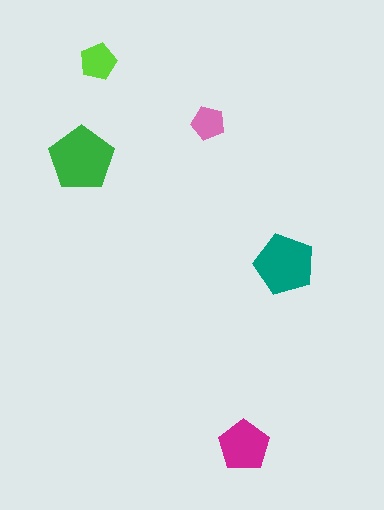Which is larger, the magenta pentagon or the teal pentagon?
The teal one.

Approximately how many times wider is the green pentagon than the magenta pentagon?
About 1.5 times wider.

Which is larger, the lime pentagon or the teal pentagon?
The teal one.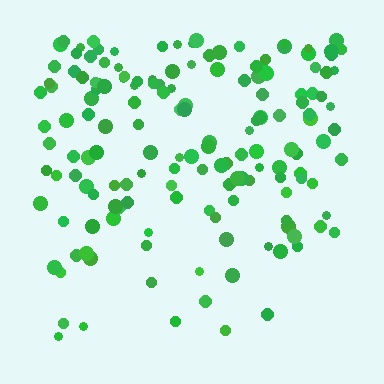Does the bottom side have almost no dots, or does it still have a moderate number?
Still a moderate number, just noticeably fewer than the top.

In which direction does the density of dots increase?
From bottom to top, with the top side densest.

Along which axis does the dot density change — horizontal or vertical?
Vertical.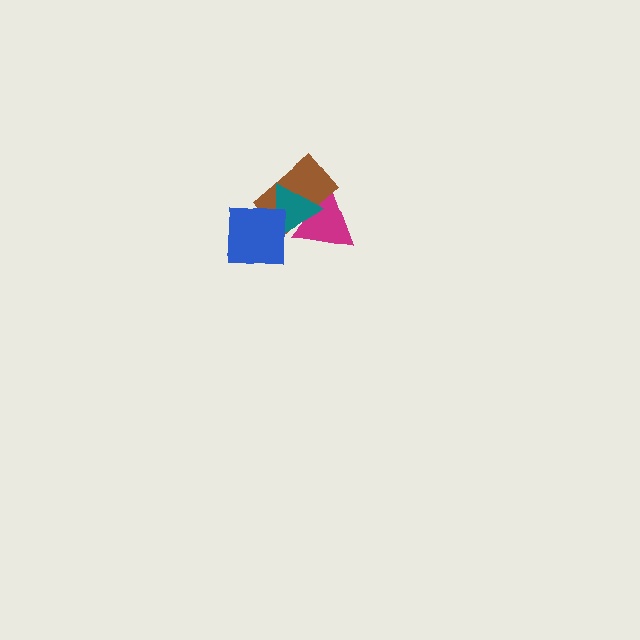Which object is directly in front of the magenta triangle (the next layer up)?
The brown rectangle is directly in front of the magenta triangle.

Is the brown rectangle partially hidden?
Yes, it is partially covered by another shape.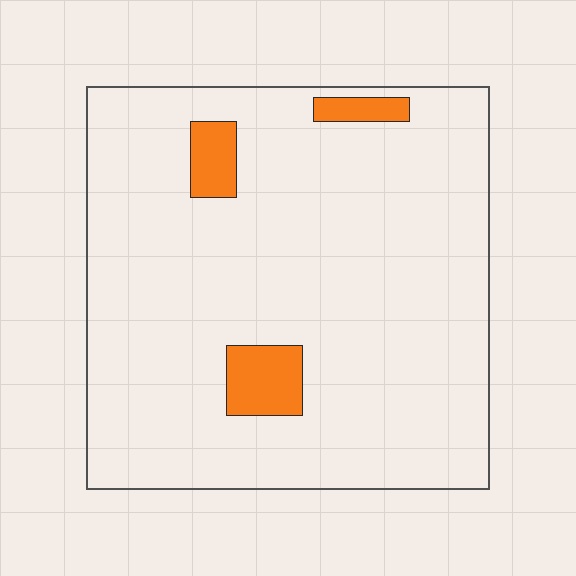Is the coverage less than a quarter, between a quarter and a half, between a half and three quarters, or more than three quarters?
Less than a quarter.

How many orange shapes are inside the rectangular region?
3.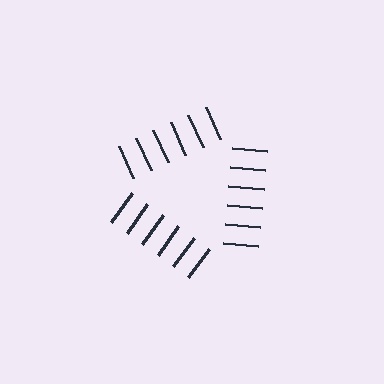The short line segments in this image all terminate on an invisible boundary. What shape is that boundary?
An illusory triangle — the line segments terminate on its edges but no continuous stroke is drawn.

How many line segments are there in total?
18 — 6 along each of the 3 edges.